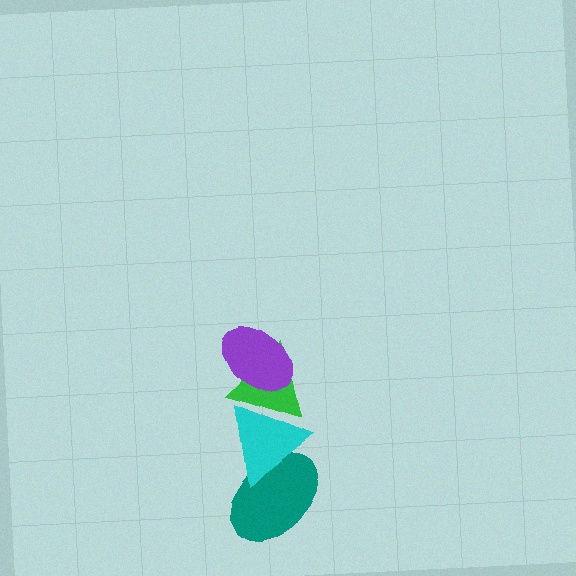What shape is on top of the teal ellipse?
The cyan triangle is on top of the teal ellipse.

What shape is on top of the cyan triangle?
The green triangle is on top of the cyan triangle.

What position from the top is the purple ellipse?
The purple ellipse is 1st from the top.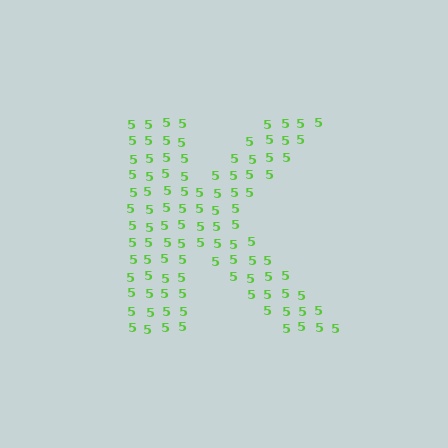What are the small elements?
The small elements are digit 5's.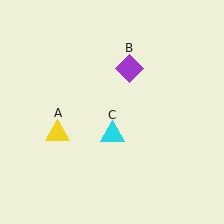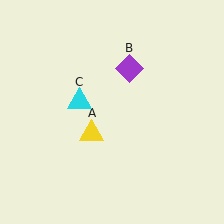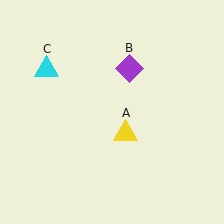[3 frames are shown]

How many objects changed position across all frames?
2 objects changed position: yellow triangle (object A), cyan triangle (object C).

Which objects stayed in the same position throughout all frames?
Purple diamond (object B) remained stationary.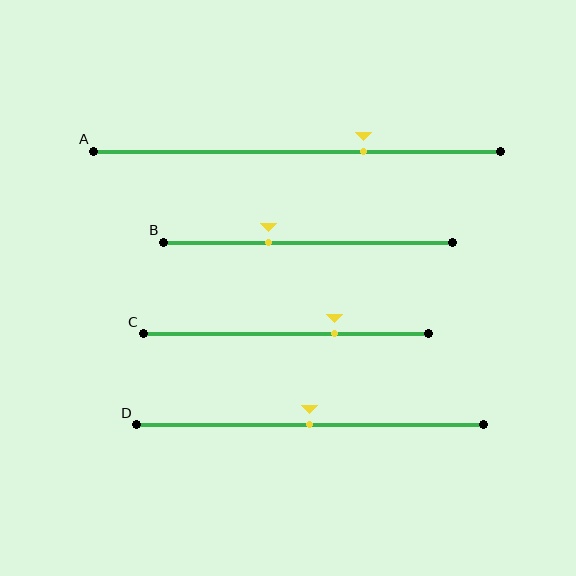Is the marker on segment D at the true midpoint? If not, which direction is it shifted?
Yes, the marker on segment D is at the true midpoint.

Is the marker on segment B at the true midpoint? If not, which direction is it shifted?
No, the marker on segment B is shifted to the left by about 14% of the segment length.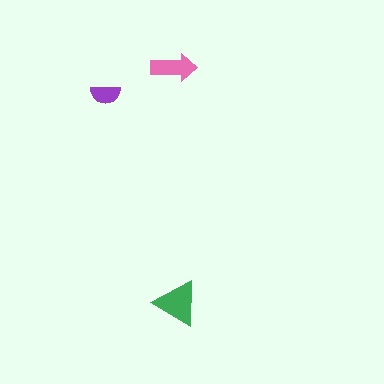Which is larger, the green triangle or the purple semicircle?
The green triangle.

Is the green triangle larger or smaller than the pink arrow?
Larger.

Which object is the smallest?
The purple semicircle.